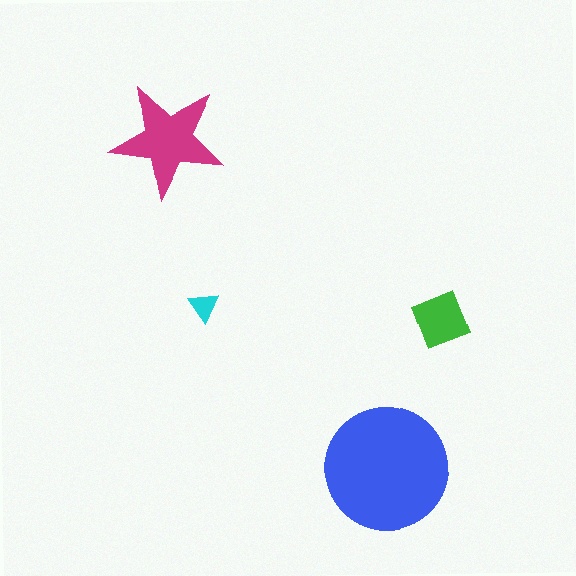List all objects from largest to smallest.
The blue circle, the magenta star, the green diamond, the cyan triangle.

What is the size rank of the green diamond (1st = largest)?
3rd.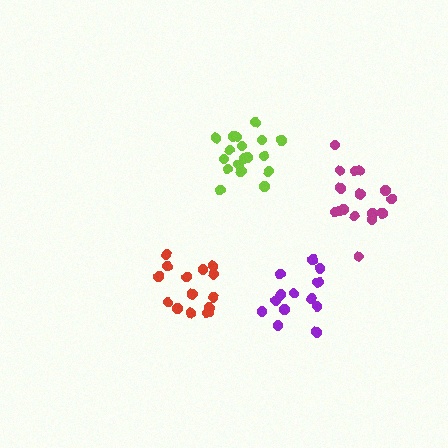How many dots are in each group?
Group 1: 18 dots, Group 2: 15 dots, Group 3: 15 dots, Group 4: 16 dots (64 total).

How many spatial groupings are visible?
There are 4 spatial groupings.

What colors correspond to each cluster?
The clusters are colored: lime, red, purple, magenta.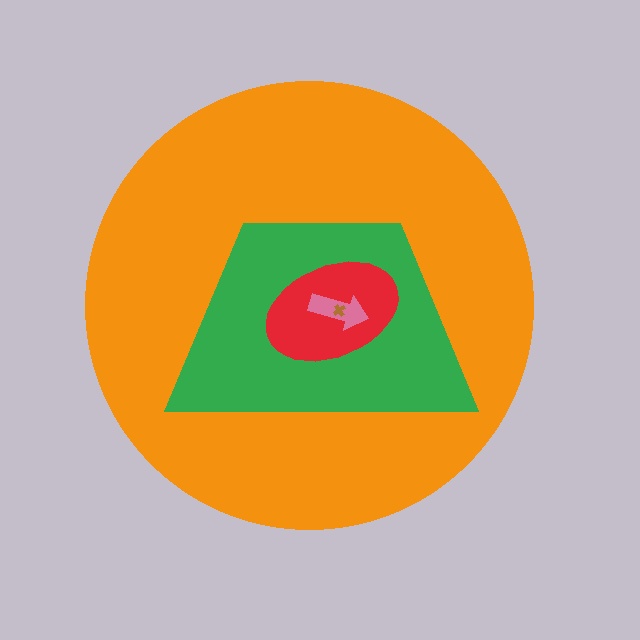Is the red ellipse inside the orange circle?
Yes.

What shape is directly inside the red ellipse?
The pink arrow.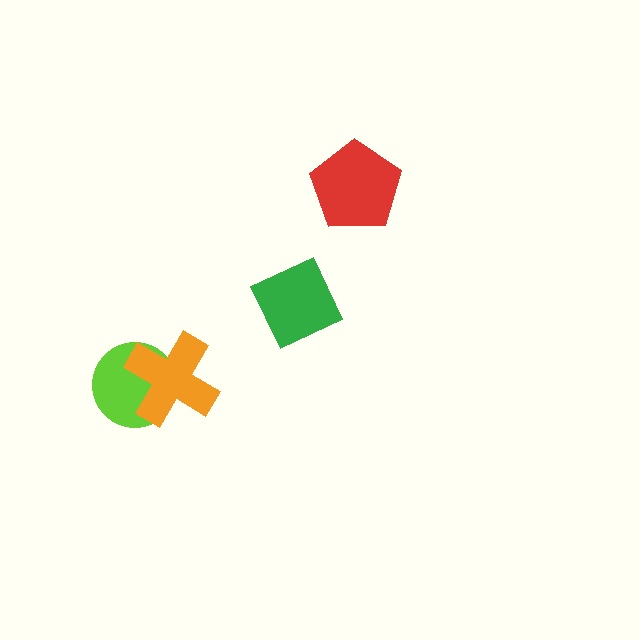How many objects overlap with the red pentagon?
0 objects overlap with the red pentagon.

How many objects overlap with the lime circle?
1 object overlaps with the lime circle.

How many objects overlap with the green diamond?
0 objects overlap with the green diamond.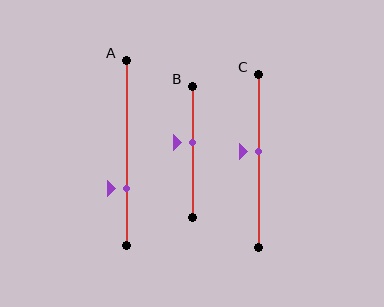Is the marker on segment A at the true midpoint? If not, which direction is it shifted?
No, the marker on segment A is shifted downward by about 19% of the segment length.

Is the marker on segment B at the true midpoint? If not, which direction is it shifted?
No, the marker on segment B is shifted upward by about 7% of the segment length.